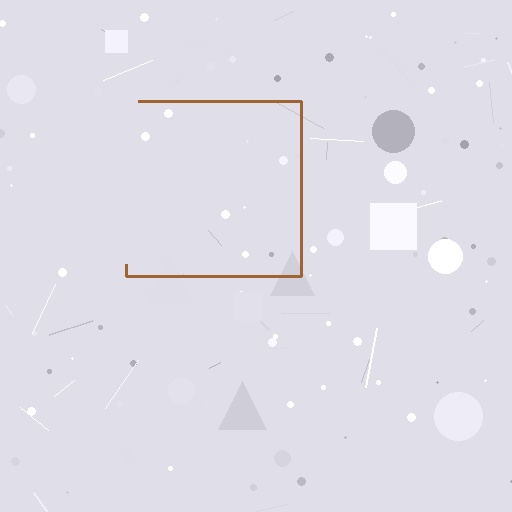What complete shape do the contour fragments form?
The contour fragments form a square.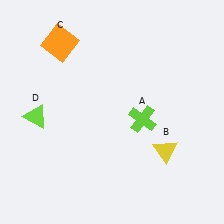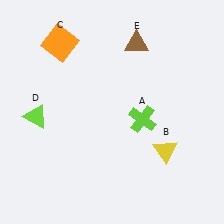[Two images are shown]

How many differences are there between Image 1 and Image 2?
There is 1 difference between the two images.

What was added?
A brown triangle (E) was added in Image 2.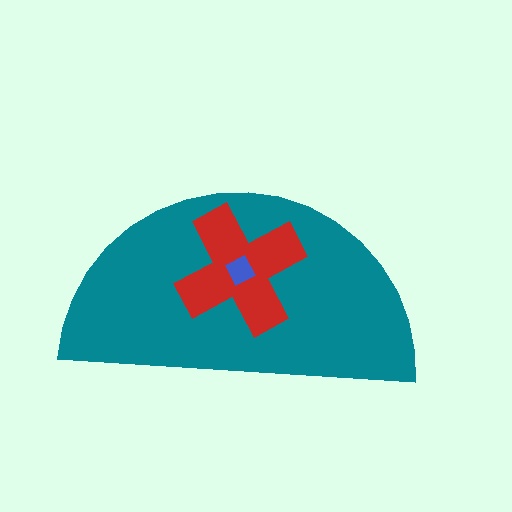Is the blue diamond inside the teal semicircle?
Yes.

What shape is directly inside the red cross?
The blue diamond.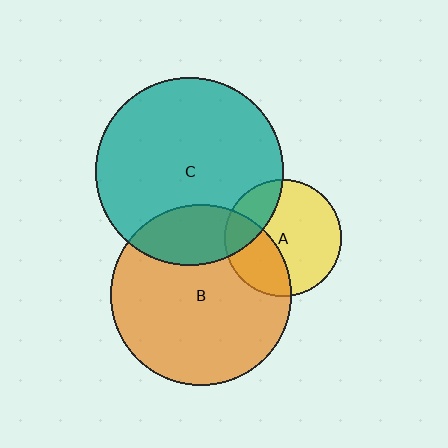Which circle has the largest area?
Circle C (teal).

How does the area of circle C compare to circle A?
Approximately 2.6 times.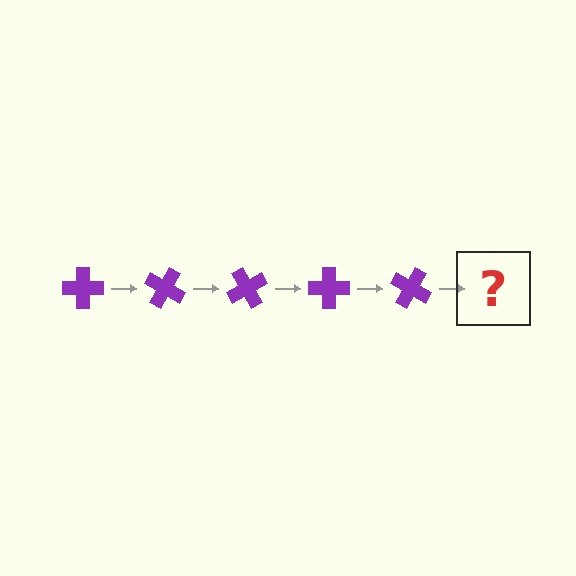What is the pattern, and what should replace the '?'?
The pattern is that the cross rotates 30 degrees each step. The '?' should be a purple cross rotated 150 degrees.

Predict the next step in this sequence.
The next step is a purple cross rotated 150 degrees.